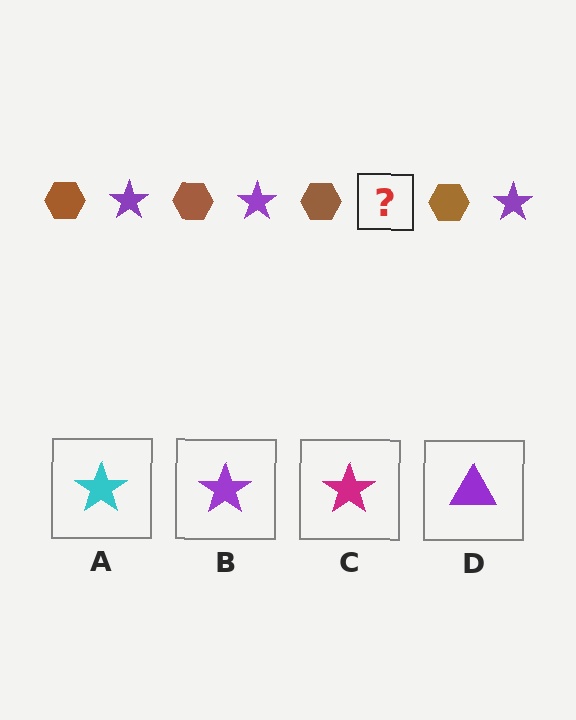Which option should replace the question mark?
Option B.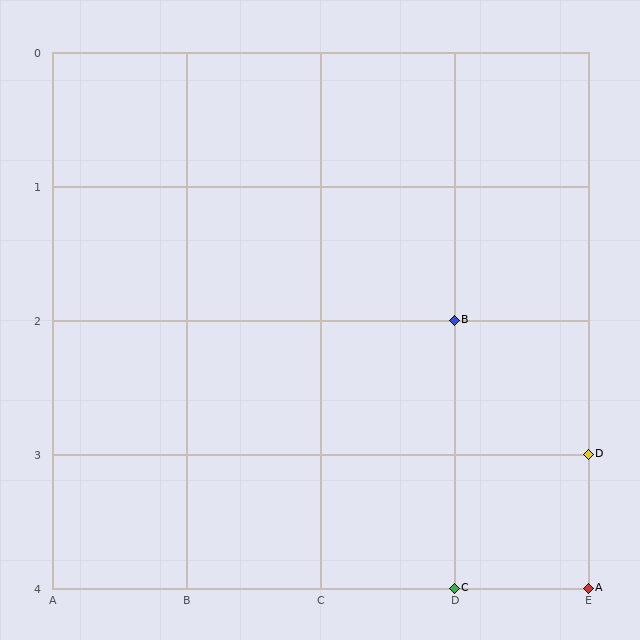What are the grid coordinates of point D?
Point D is at grid coordinates (E, 3).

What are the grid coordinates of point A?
Point A is at grid coordinates (E, 4).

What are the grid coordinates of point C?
Point C is at grid coordinates (D, 4).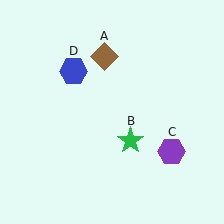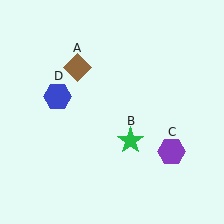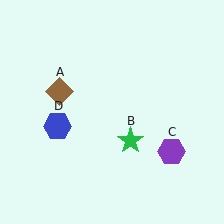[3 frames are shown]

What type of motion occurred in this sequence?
The brown diamond (object A), blue hexagon (object D) rotated counterclockwise around the center of the scene.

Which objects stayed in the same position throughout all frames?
Green star (object B) and purple hexagon (object C) remained stationary.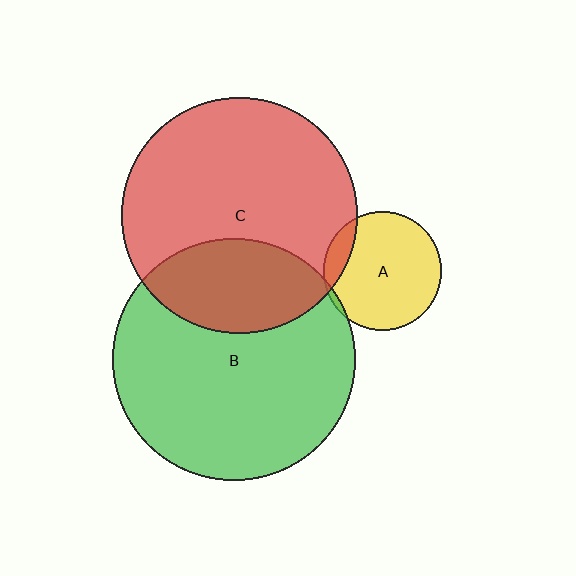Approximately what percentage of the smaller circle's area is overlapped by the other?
Approximately 30%.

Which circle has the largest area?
Circle B (green).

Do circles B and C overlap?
Yes.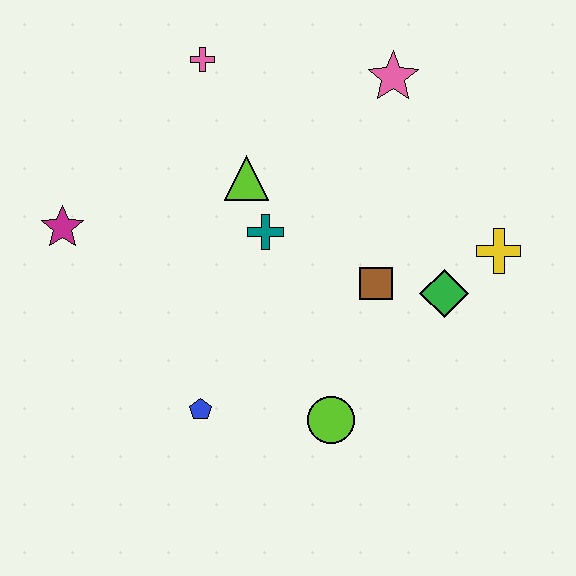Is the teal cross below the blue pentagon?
No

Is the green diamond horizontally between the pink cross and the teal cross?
No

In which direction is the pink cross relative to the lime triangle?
The pink cross is above the lime triangle.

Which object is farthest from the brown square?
The magenta star is farthest from the brown square.